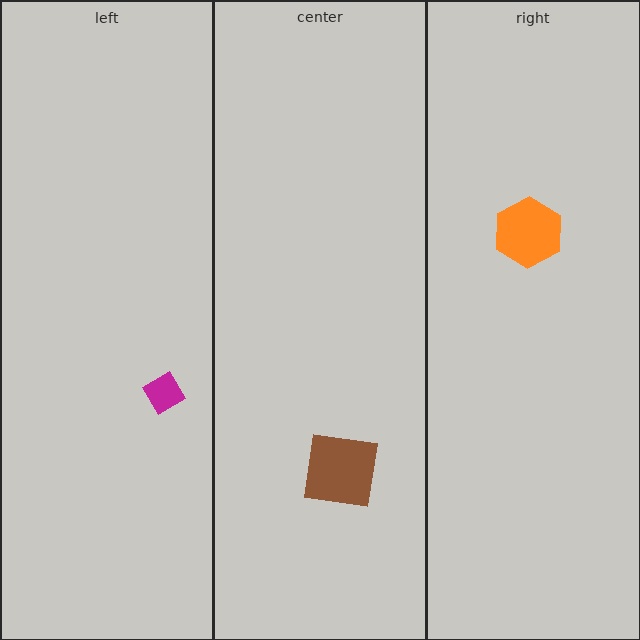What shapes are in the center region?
The brown square.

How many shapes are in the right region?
1.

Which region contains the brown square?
The center region.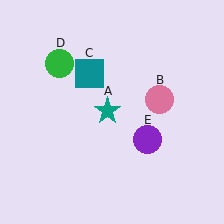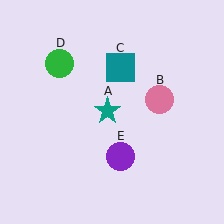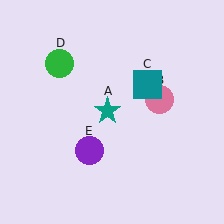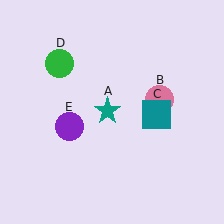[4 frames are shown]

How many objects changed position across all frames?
2 objects changed position: teal square (object C), purple circle (object E).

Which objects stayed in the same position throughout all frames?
Teal star (object A) and pink circle (object B) and green circle (object D) remained stationary.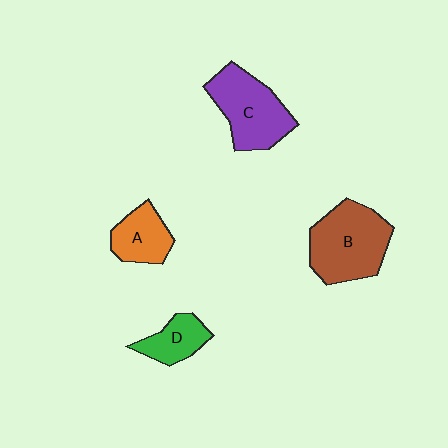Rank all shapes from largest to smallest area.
From largest to smallest: B (brown), C (purple), A (orange), D (green).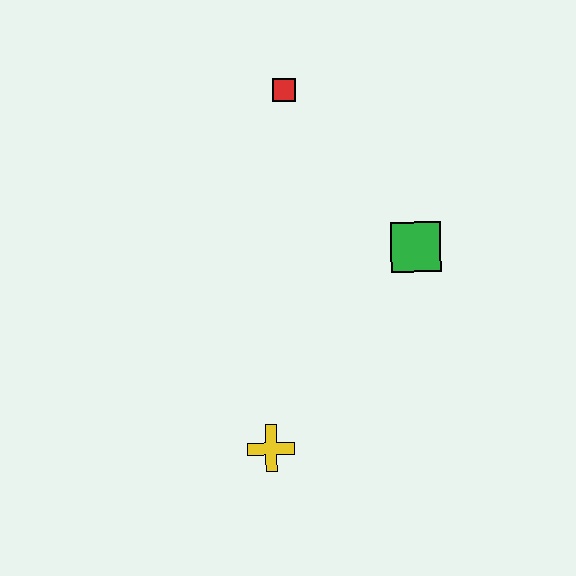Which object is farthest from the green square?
The yellow cross is farthest from the green square.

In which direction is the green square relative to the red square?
The green square is below the red square.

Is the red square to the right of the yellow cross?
Yes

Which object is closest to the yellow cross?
The green square is closest to the yellow cross.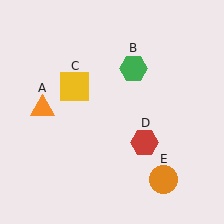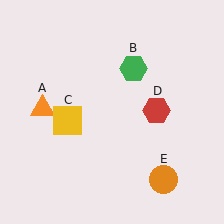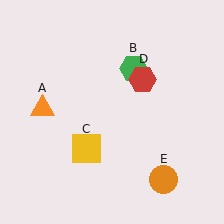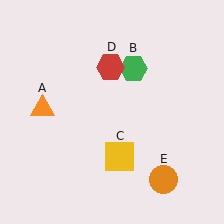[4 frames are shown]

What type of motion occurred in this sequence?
The yellow square (object C), red hexagon (object D) rotated counterclockwise around the center of the scene.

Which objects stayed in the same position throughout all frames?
Orange triangle (object A) and green hexagon (object B) and orange circle (object E) remained stationary.